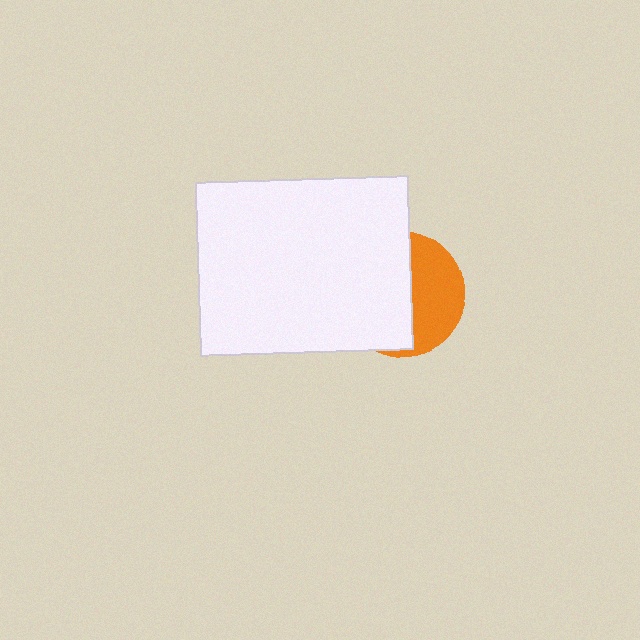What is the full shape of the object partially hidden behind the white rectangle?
The partially hidden object is an orange circle.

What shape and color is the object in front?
The object in front is a white rectangle.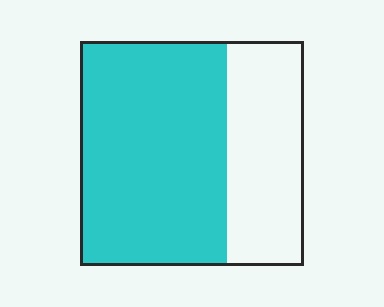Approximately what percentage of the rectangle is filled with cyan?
Approximately 65%.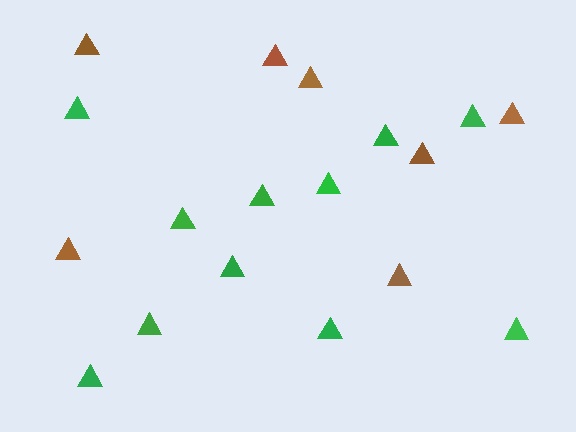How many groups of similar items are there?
There are 2 groups: one group of brown triangles (7) and one group of green triangles (11).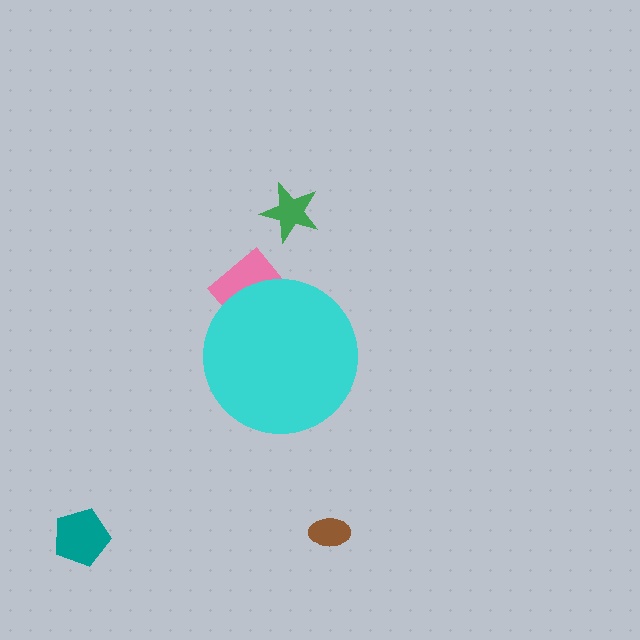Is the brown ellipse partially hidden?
No, the brown ellipse is fully visible.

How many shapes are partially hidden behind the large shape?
1 shape is partially hidden.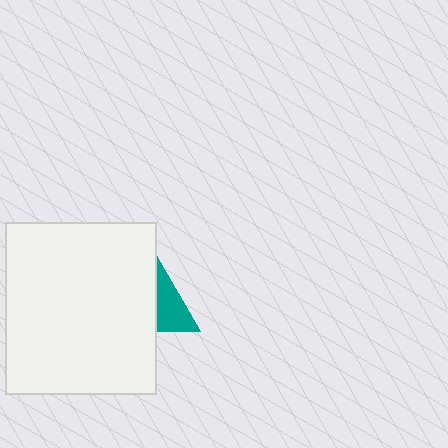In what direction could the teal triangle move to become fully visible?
The teal triangle could move right. That would shift it out from behind the white rectangle entirely.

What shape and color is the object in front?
The object in front is a white rectangle.